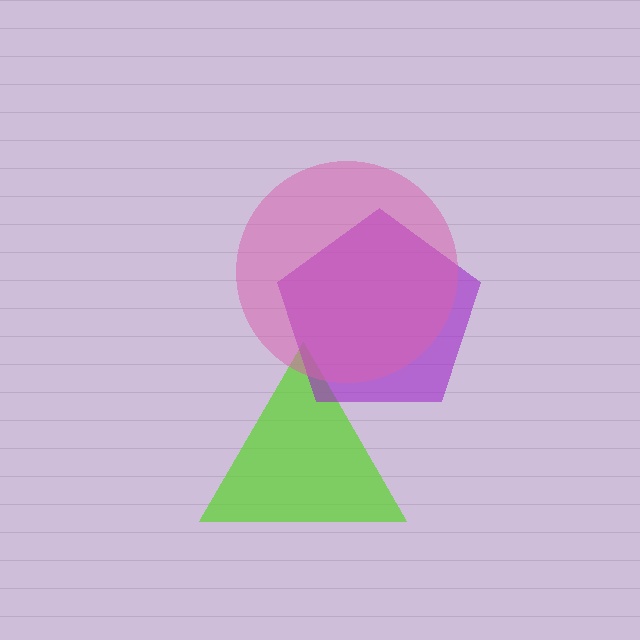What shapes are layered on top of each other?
The layered shapes are: a lime triangle, a purple pentagon, a pink circle.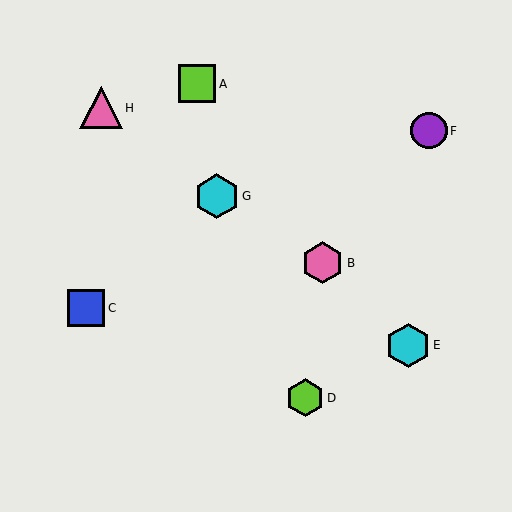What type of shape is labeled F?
Shape F is a purple circle.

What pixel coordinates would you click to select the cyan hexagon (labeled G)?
Click at (217, 196) to select the cyan hexagon G.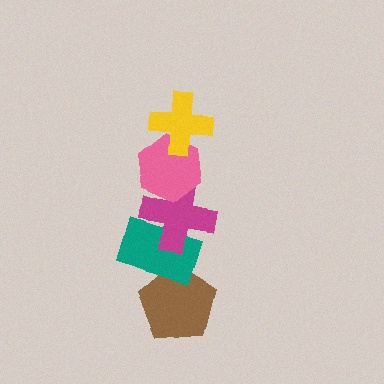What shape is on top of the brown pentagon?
The teal rectangle is on top of the brown pentagon.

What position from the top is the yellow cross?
The yellow cross is 1st from the top.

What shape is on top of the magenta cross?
The pink hexagon is on top of the magenta cross.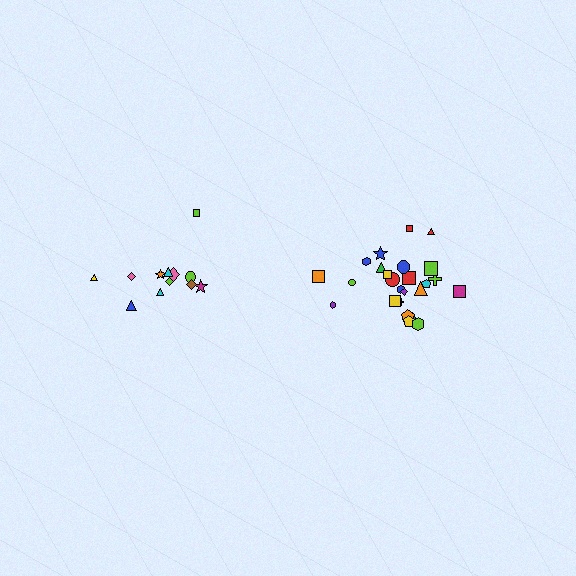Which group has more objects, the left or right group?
The right group.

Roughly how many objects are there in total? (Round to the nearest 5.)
Roughly 35 objects in total.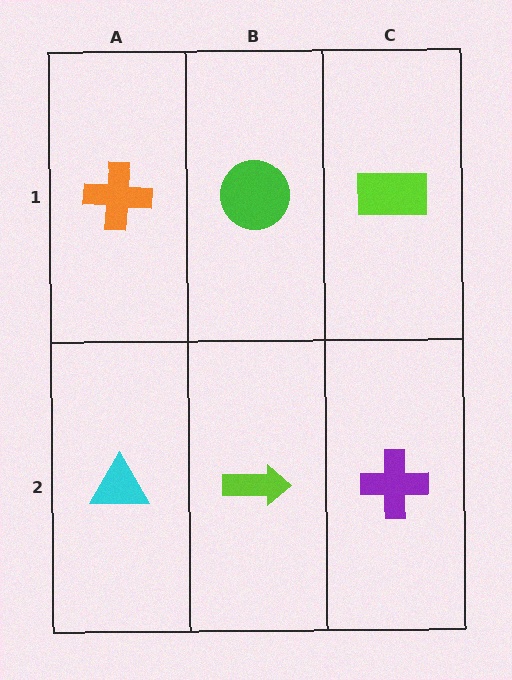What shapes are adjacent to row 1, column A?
A cyan triangle (row 2, column A), a green circle (row 1, column B).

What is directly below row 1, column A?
A cyan triangle.